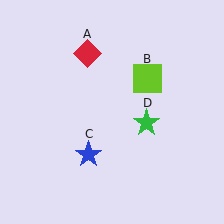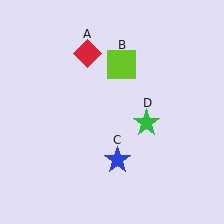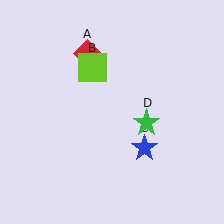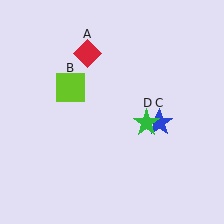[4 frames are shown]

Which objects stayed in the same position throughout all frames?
Red diamond (object A) and green star (object D) remained stationary.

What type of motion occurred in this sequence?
The lime square (object B), blue star (object C) rotated counterclockwise around the center of the scene.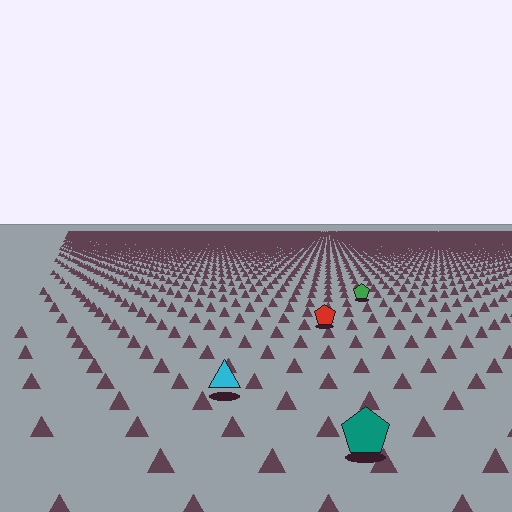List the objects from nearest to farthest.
From nearest to farthest: the teal pentagon, the cyan triangle, the red pentagon, the green pentagon.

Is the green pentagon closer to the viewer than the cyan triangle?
No. The cyan triangle is closer — you can tell from the texture gradient: the ground texture is coarser near it.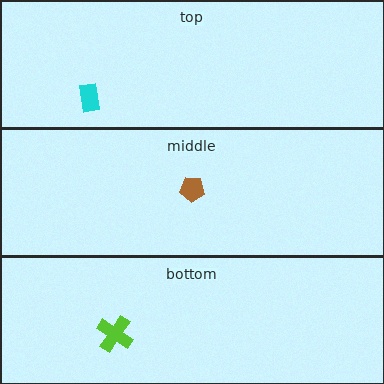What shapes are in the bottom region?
The lime cross.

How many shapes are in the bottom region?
1.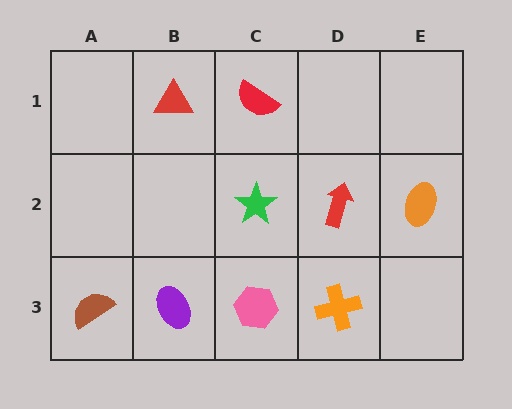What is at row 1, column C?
A red semicircle.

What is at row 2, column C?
A green star.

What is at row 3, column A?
A brown semicircle.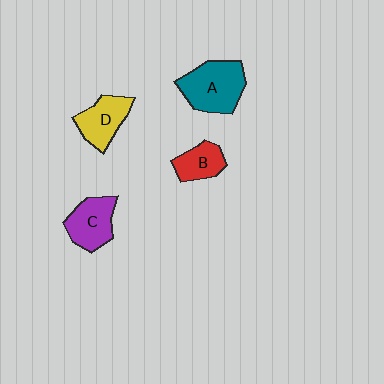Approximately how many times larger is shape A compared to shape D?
Approximately 1.4 times.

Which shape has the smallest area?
Shape B (red).